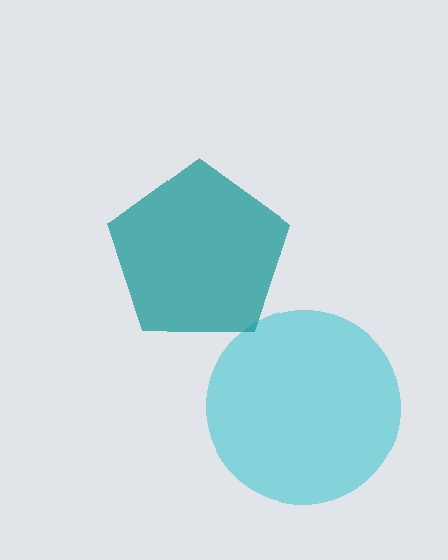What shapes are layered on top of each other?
The layered shapes are: a cyan circle, a teal pentagon.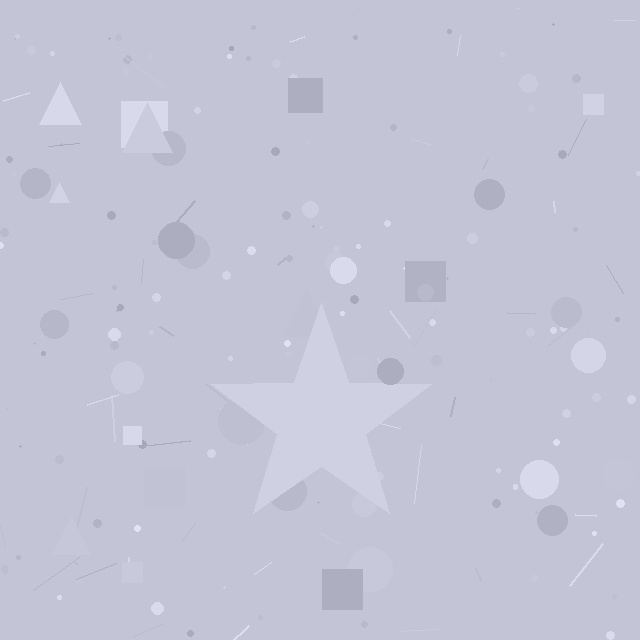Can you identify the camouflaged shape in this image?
The camouflaged shape is a star.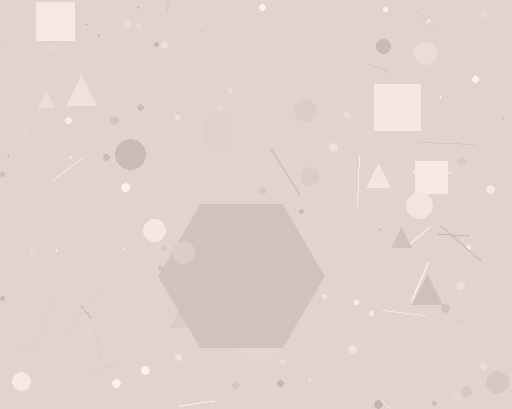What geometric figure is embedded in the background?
A hexagon is embedded in the background.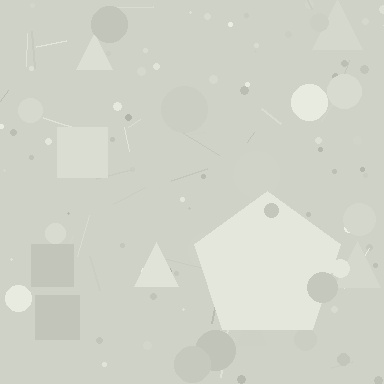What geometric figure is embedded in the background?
A pentagon is embedded in the background.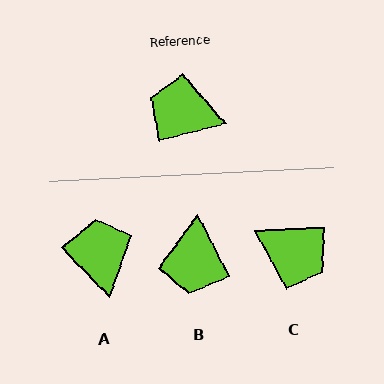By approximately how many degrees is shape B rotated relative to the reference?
Approximately 103 degrees counter-clockwise.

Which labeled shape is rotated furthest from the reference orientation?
C, about 168 degrees away.